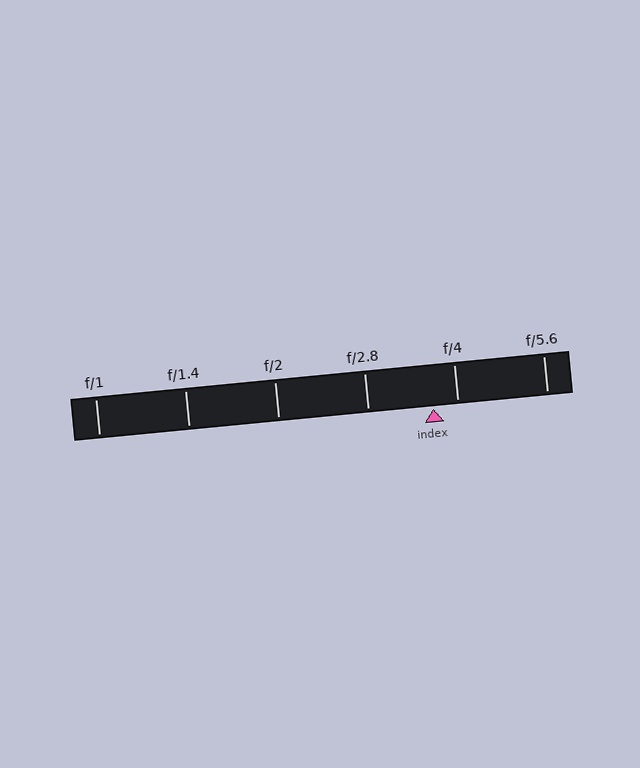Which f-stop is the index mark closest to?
The index mark is closest to f/4.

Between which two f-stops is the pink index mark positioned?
The index mark is between f/2.8 and f/4.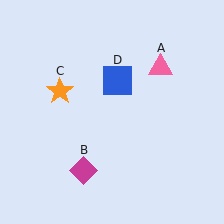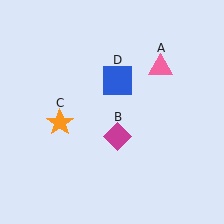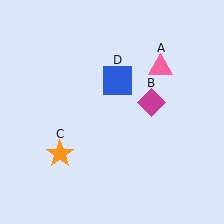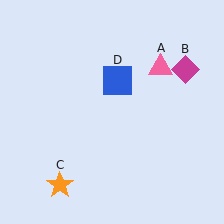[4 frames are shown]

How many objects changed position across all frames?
2 objects changed position: magenta diamond (object B), orange star (object C).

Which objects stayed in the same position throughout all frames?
Pink triangle (object A) and blue square (object D) remained stationary.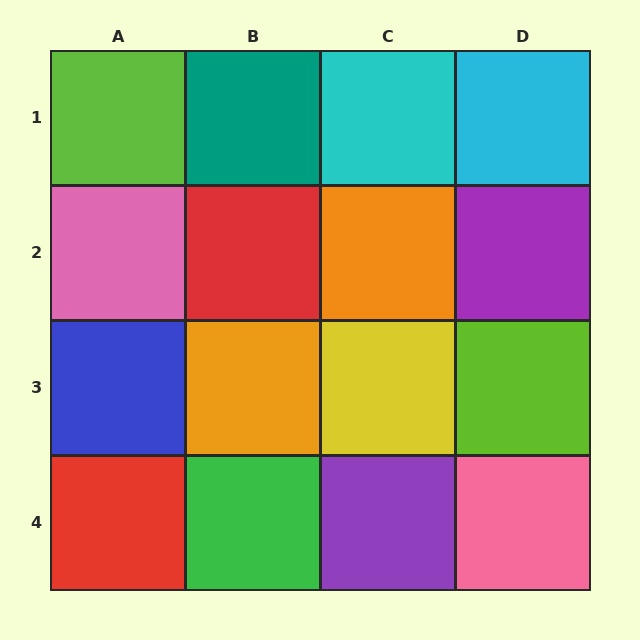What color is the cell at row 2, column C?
Orange.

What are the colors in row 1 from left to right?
Lime, teal, cyan, cyan.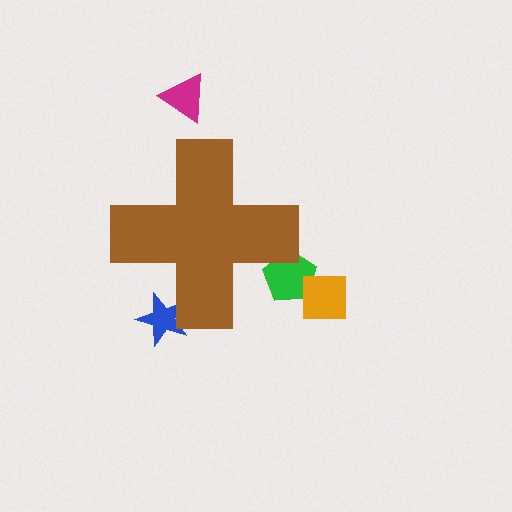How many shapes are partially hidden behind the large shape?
2 shapes are partially hidden.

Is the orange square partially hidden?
No, the orange square is fully visible.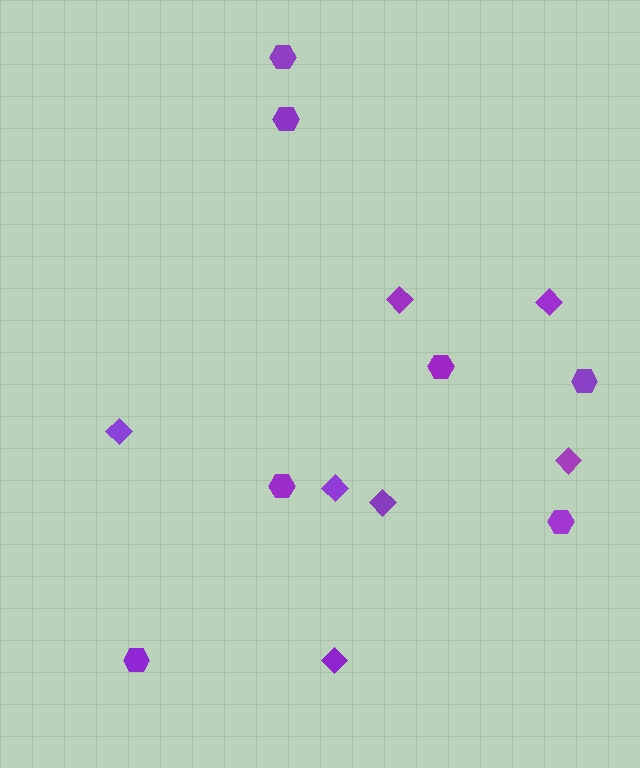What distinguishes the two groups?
There are 2 groups: one group of hexagons (7) and one group of diamonds (7).